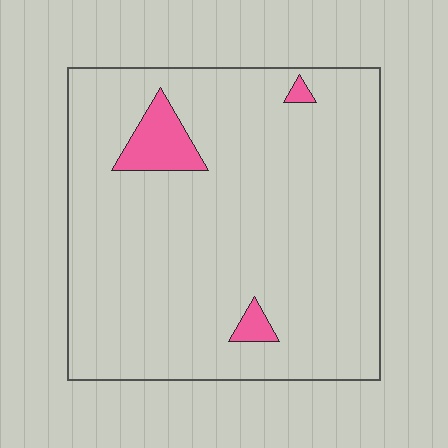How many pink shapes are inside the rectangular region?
3.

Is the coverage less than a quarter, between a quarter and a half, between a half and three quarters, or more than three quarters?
Less than a quarter.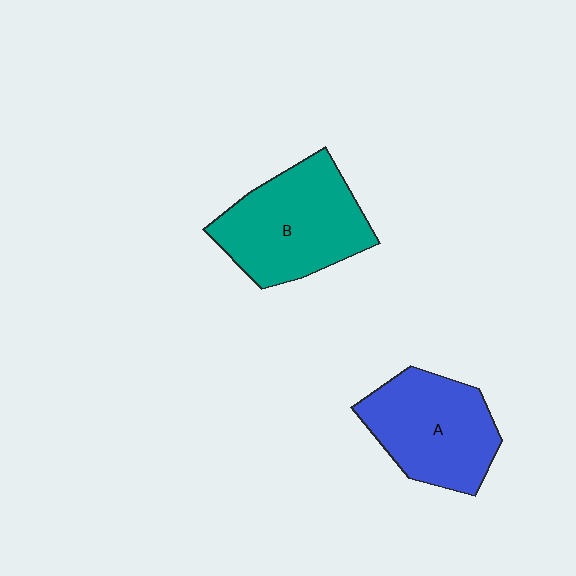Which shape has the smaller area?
Shape A (blue).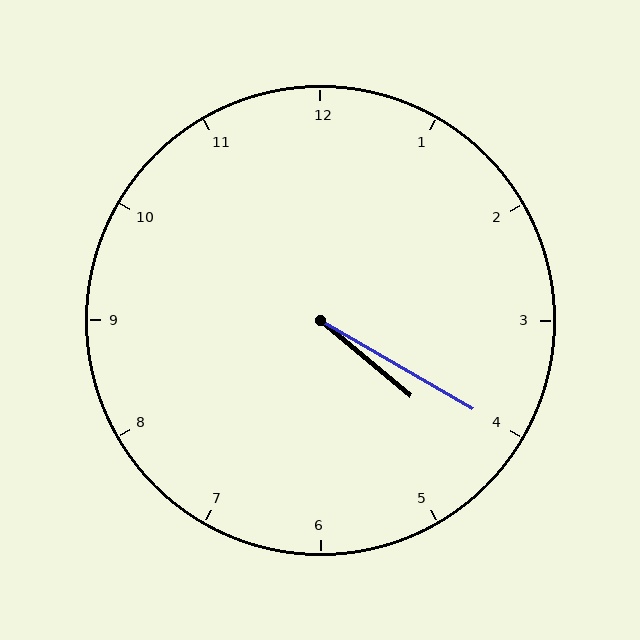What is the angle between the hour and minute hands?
Approximately 10 degrees.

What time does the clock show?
4:20.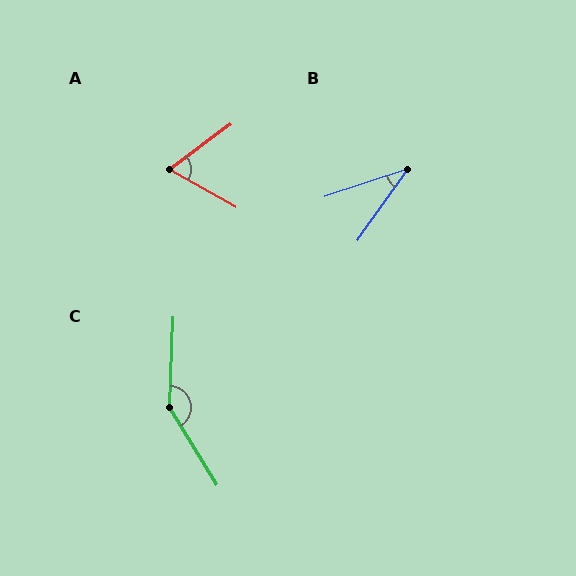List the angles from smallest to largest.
B (37°), A (66°), C (147°).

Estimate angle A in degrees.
Approximately 66 degrees.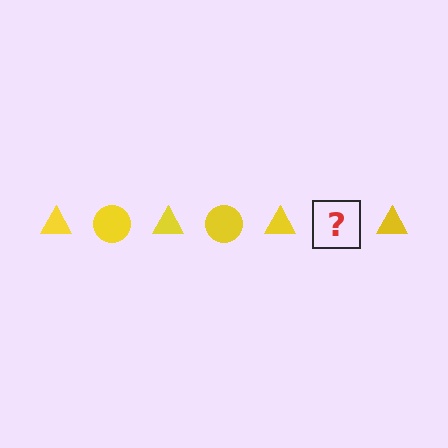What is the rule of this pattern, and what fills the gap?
The rule is that the pattern cycles through triangle, circle shapes in yellow. The gap should be filled with a yellow circle.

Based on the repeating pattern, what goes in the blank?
The blank should be a yellow circle.